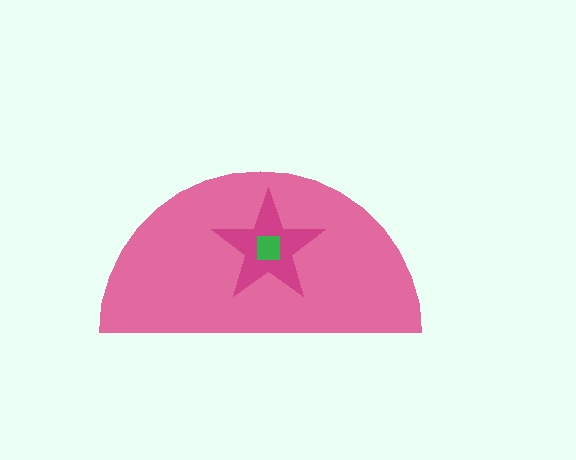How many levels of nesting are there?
3.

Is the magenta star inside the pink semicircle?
Yes.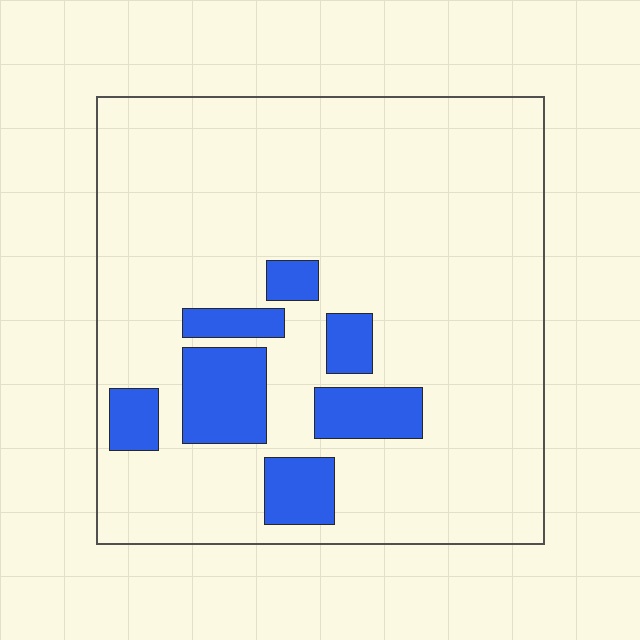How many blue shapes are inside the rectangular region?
7.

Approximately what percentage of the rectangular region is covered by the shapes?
Approximately 15%.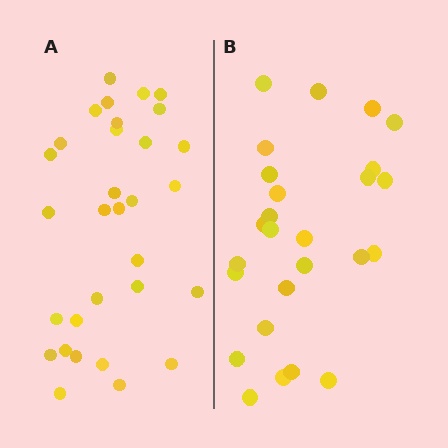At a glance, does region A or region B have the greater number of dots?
Region A (the left region) has more dots.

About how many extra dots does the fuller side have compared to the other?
Region A has about 5 more dots than region B.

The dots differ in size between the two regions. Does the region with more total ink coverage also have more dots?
No. Region B has more total ink coverage because its dots are larger, but region A actually contains more individual dots. Total area can be misleading — the number of items is what matters here.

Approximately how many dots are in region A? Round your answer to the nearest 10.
About 30 dots. (The exact count is 31, which rounds to 30.)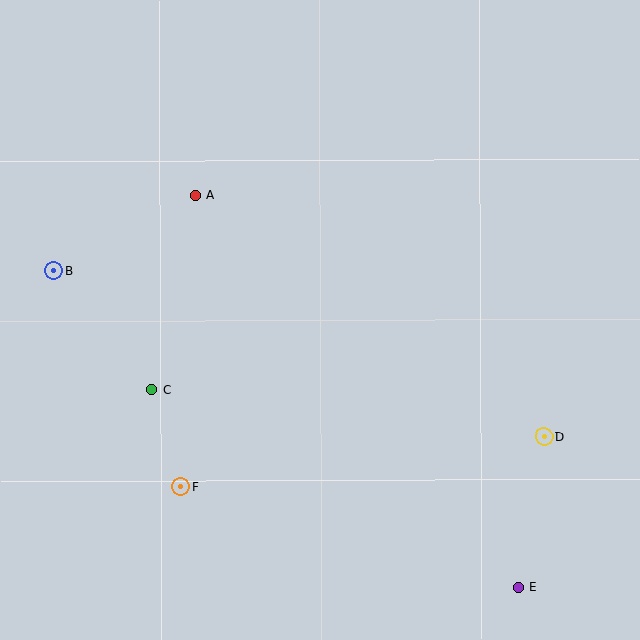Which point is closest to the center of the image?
Point A at (196, 195) is closest to the center.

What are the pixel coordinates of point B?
Point B is at (53, 271).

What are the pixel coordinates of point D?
Point D is at (544, 437).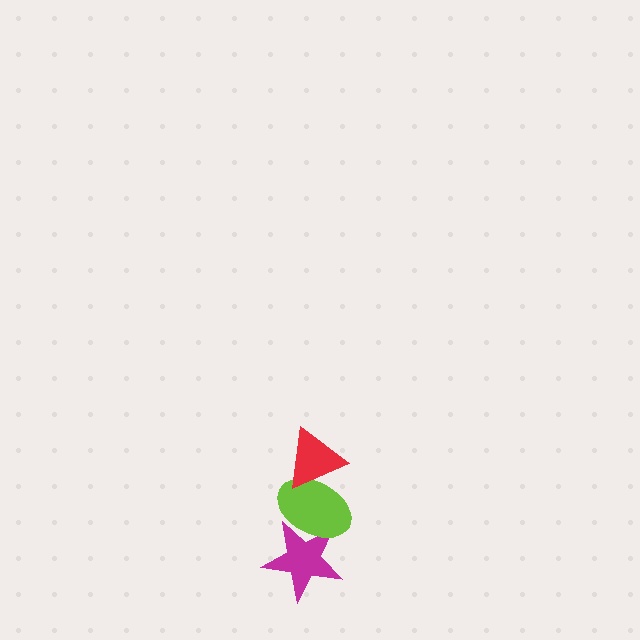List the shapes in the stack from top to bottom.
From top to bottom: the red triangle, the lime ellipse, the magenta star.